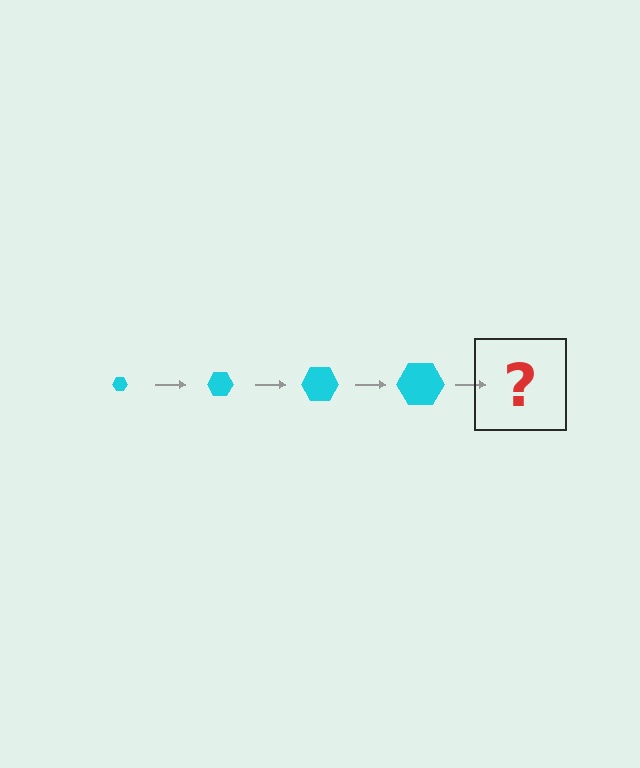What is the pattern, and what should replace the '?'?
The pattern is that the hexagon gets progressively larger each step. The '?' should be a cyan hexagon, larger than the previous one.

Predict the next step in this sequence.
The next step is a cyan hexagon, larger than the previous one.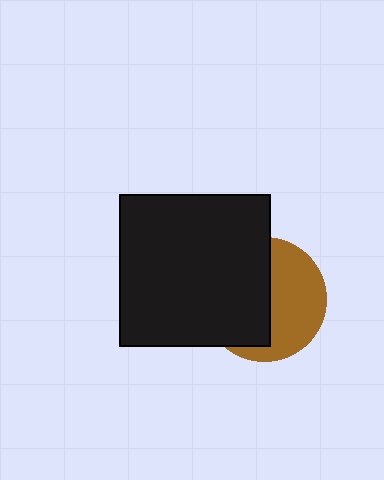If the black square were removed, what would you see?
You would see the complete brown circle.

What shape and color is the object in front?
The object in front is a black square.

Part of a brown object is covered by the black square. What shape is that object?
It is a circle.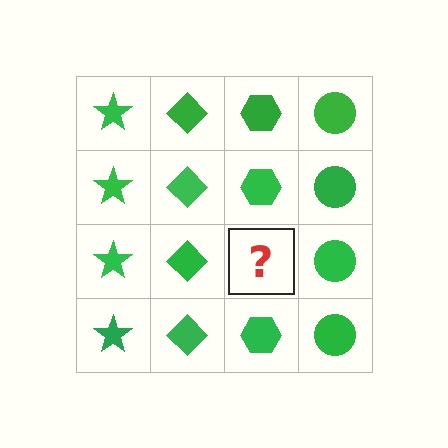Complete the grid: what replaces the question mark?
The question mark should be replaced with a green hexagon.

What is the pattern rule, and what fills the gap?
The rule is that each column has a consistent shape. The gap should be filled with a green hexagon.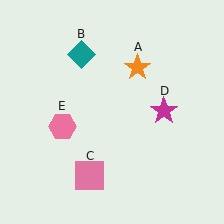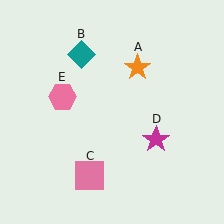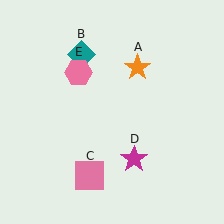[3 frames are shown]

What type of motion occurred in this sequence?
The magenta star (object D), pink hexagon (object E) rotated clockwise around the center of the scene.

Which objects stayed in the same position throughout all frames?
Orange star (object A) and teal diamond (object B) and pink square (object C) remained stationary.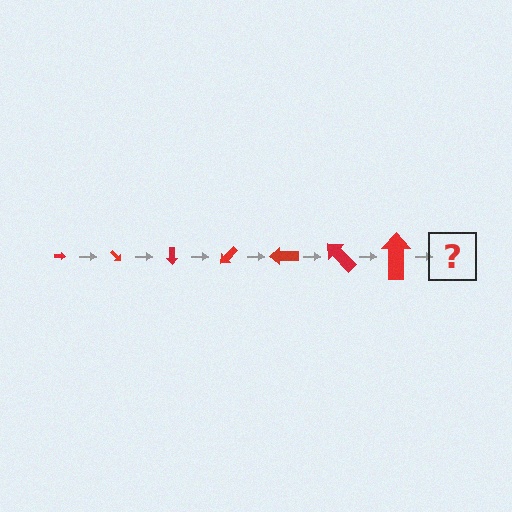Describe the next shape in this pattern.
It should be an arrow, larger than the previous one and rotated 315 degrees from the start.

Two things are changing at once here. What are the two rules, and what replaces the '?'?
The two rules are that the arrow grows larger each step and it rotates 45 degrees each step. The '?' should be an arrow, larger than the previous one and rotated 315 degrees from the start.